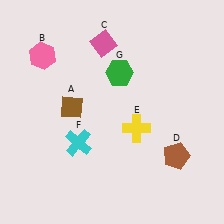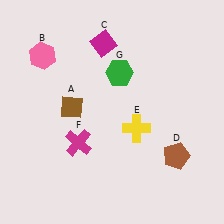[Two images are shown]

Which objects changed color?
C changed from pink to magenta. F changed from cyan to magenta.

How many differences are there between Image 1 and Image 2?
There are 2 differences between the two images.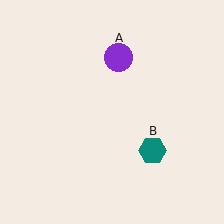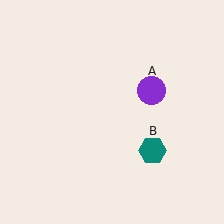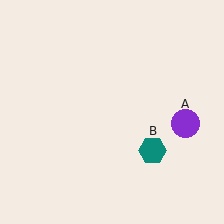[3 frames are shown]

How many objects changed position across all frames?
1 object changed position: purple circle (object A).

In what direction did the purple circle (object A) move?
The purple circle (object A) moved down and to the right.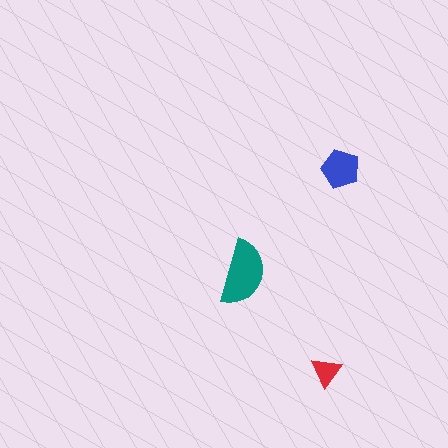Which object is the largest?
The teal semicircle.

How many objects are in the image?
There are 3 objects in the image.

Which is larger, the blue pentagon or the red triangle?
The blue pentagon.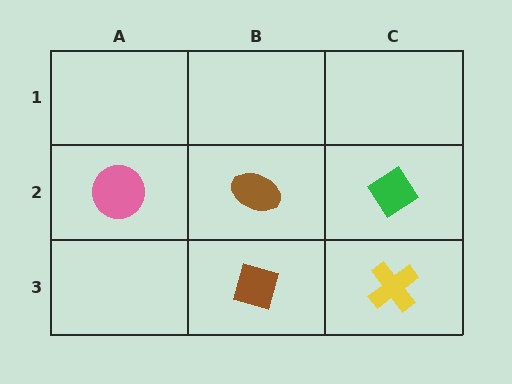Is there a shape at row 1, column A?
No, that cell is empty.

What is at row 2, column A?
A pink circle.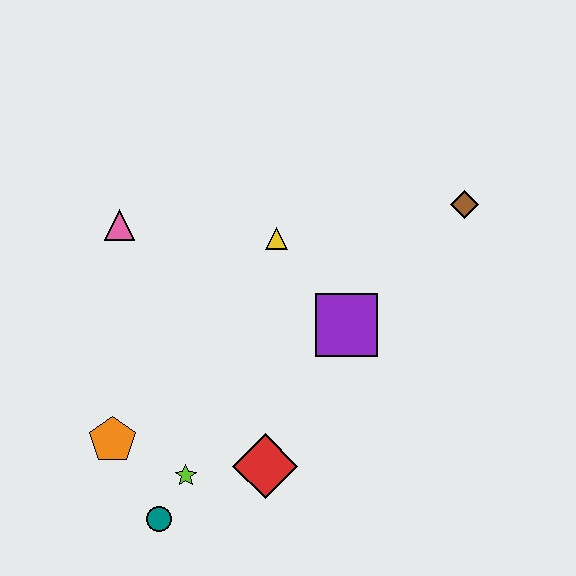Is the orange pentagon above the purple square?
No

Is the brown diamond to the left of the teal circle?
No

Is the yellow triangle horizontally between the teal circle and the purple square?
Yes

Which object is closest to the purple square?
The yellow triangle is closest to the purple square.